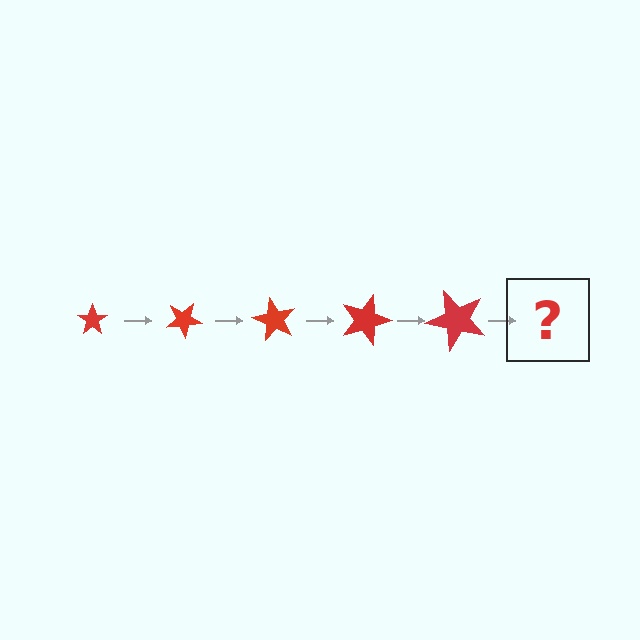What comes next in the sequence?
The next element should be a star, larger than the previous one and rotated 150 degrees from the start.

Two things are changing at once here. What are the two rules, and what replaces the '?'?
The two rules are that the star grows larger each step and it rotates 30 degrees each step. The '?' should be a star, larger than the previous one and rotated 150 degrees from the start.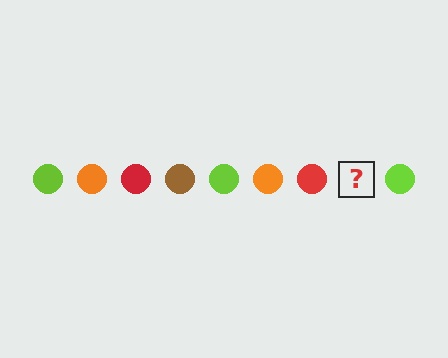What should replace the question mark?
The question mark should be replaced with a brown circle.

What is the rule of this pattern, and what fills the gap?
The rule is that the pattern cycles through lime, orange, red, brown circles. The gap should be filled with a brown circle.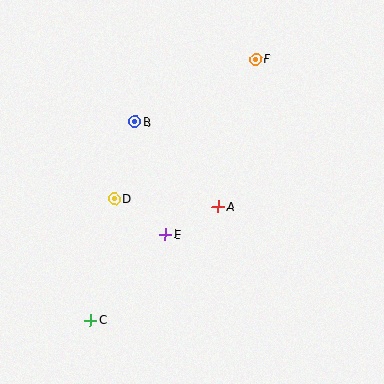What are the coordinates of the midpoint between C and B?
The midpoint between C and B is at (113, 221).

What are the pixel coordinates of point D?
Point D is at (114, 199).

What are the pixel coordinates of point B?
Point B is at (135, 122).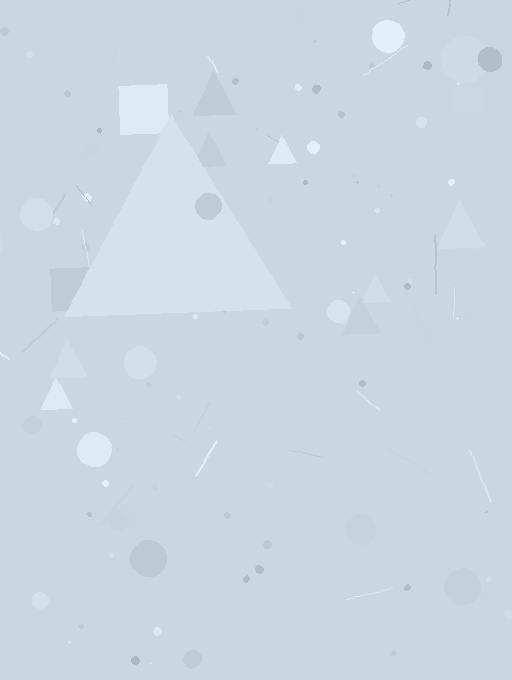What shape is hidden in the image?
A triangle is hidden in the image.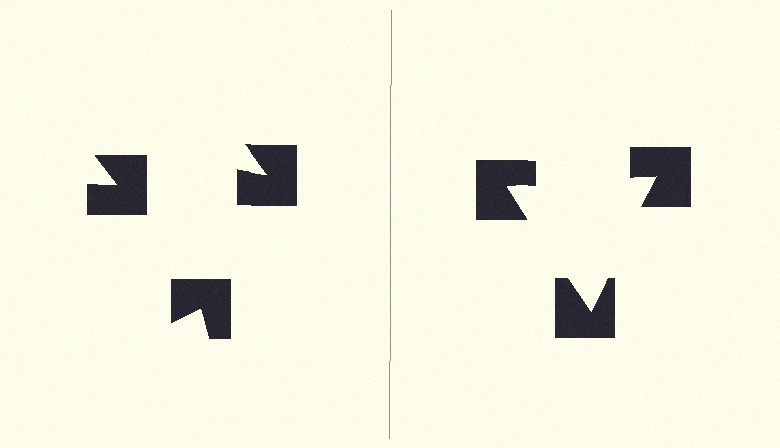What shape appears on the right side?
An illusory triangle.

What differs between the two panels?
The notched squares are positioned identically on both sides; only the wedge orientations differ. On the right they align to a triangle; on the left they are misaligned.